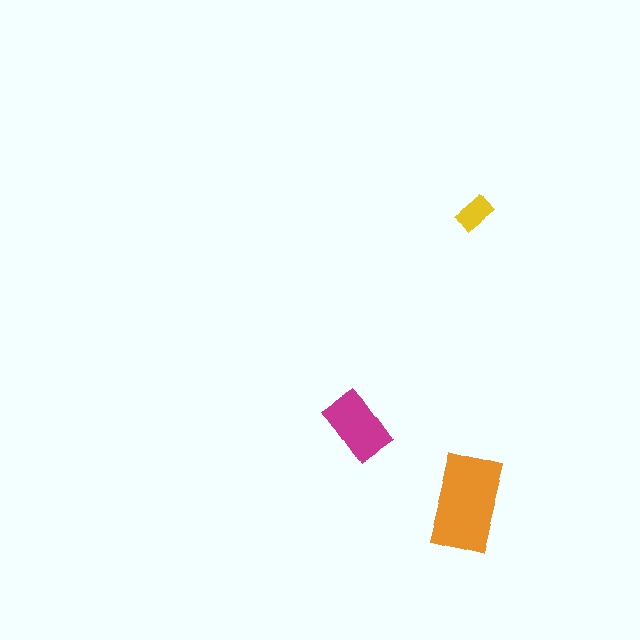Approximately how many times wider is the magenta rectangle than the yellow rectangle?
About 2 times wider.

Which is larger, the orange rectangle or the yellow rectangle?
The orange one.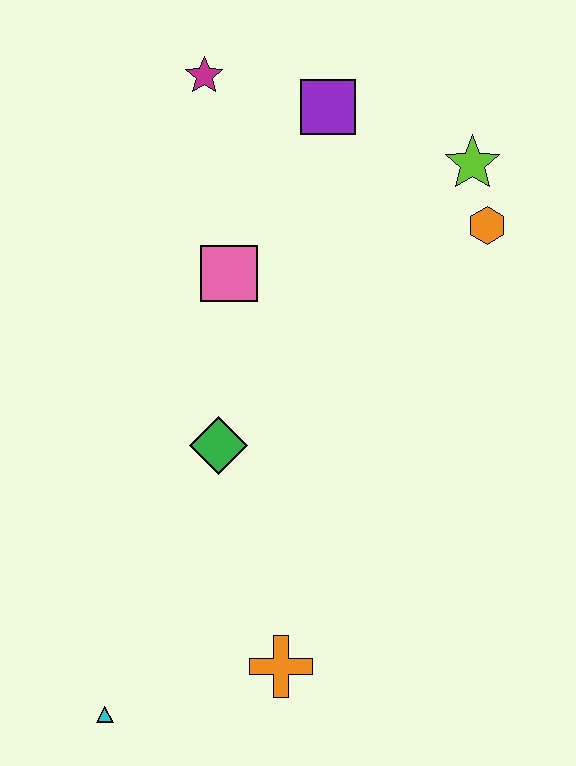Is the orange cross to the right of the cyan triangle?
Yes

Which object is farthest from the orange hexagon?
The cyan triangle is farthest from the orange hexagon.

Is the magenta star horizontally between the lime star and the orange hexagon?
No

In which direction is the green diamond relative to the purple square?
The green diamond is below the purple square.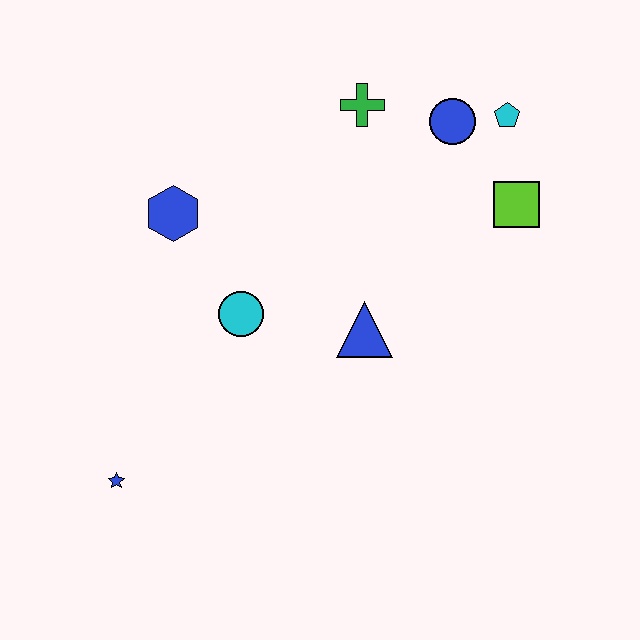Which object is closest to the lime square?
The cyan pentagon is closest to the lime square.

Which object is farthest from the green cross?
The blue star is farthest from the green cross.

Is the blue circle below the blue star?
No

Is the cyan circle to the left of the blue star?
No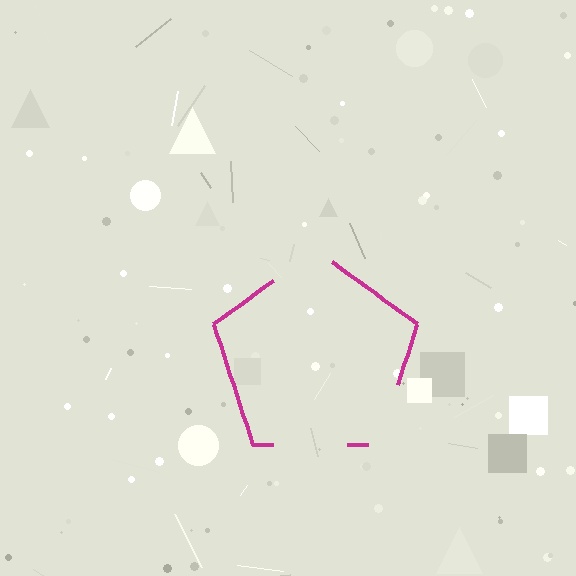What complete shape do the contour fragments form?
The contour fragments form a pentagon.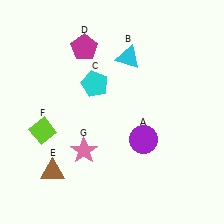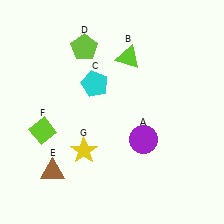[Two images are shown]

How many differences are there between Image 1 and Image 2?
There are 3 differences between the two images.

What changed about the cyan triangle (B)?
In Image 1, B is cyan. In Image 2, it changed to lime.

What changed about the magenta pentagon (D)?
In Image 1, D is magenta. In Image 2, it changed to lime.